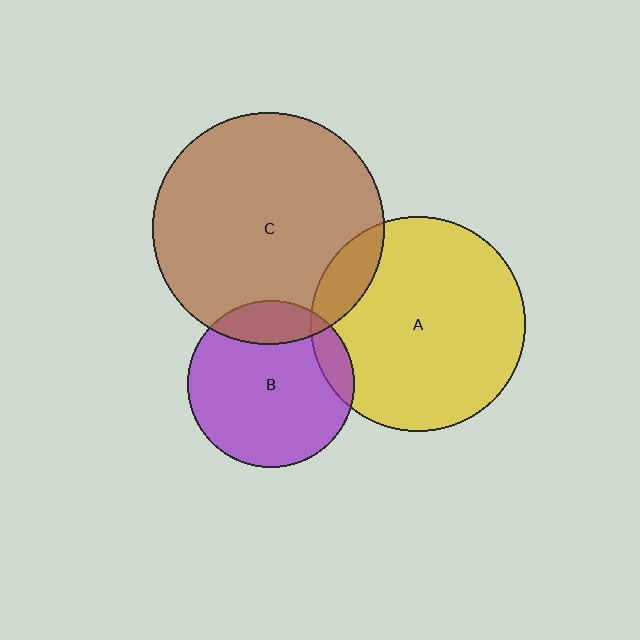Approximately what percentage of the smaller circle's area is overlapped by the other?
Approximately 10%.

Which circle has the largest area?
Circle C (brown).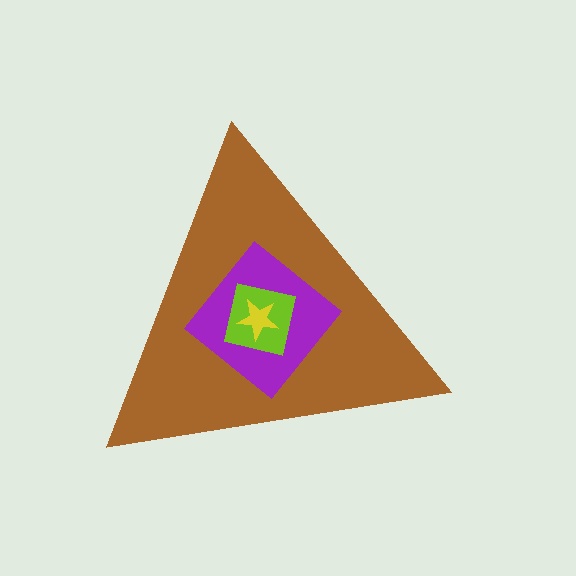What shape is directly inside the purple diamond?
The lime square.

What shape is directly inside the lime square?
The yellow star.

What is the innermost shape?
The yellow star.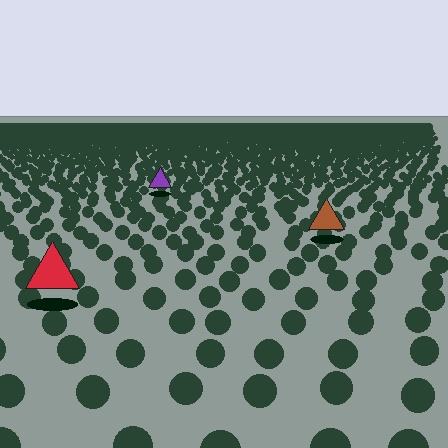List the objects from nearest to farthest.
From nearest to farthest: the red triangle, the brown triangle, the purple triangle.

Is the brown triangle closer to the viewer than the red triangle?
No. The red triangle is closer — you can tell from the texture gradient: the ground texture is coarser near it.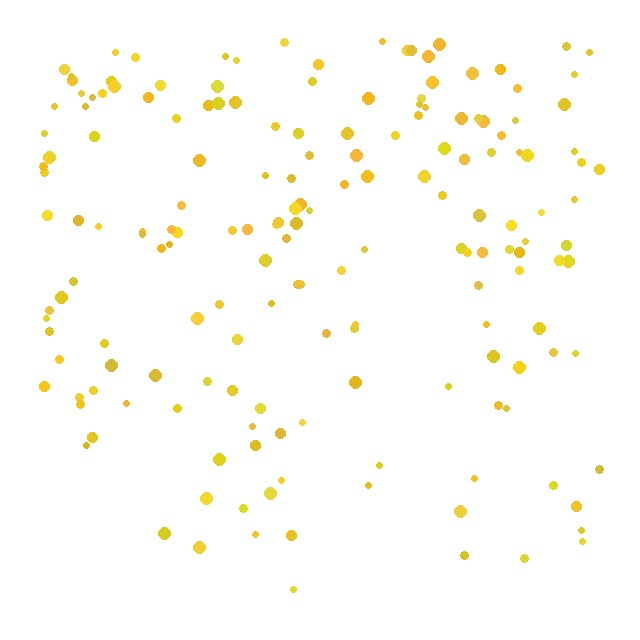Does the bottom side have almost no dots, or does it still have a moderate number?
Still a moderate number, just noticeably fewer than the top.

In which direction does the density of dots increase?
From bottom to top, with the top side densest.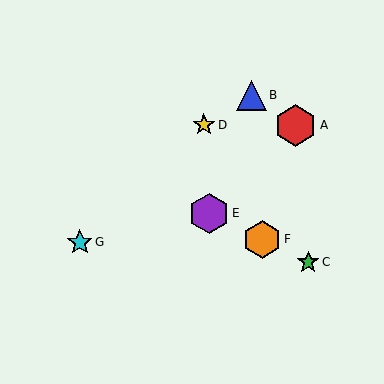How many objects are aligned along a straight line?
3 objects (C, E, F) are aligned along a straight line.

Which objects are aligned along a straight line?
Objects C, E, F are aligned along a straight line.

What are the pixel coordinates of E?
Object E is at (209, 213).